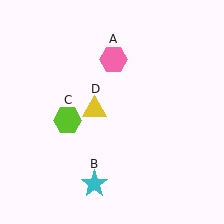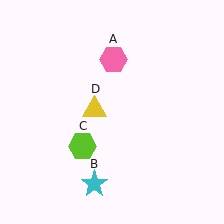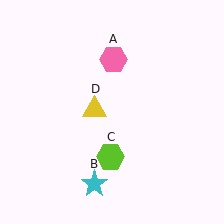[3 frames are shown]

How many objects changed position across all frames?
1 object changed position: lime hexagon (object C).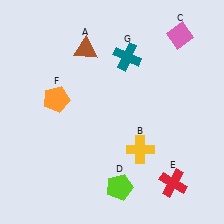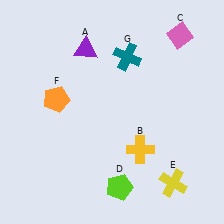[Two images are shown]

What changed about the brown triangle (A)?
In Image 1, A is brown. In Image 2, it changed to purple.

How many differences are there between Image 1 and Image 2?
There are 2 differences between the two images.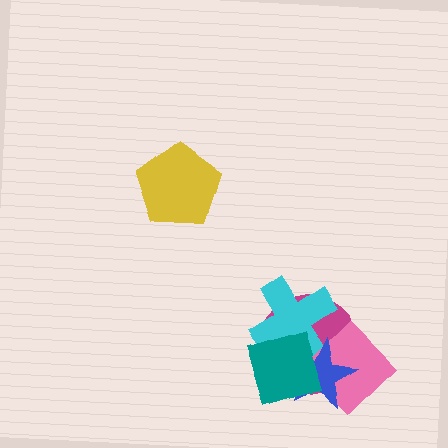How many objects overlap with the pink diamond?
4 objects overlap with the pink diamond.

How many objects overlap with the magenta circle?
4 objects overlap with the magenta circle.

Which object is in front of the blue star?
The teal diamond is in front of the blue star.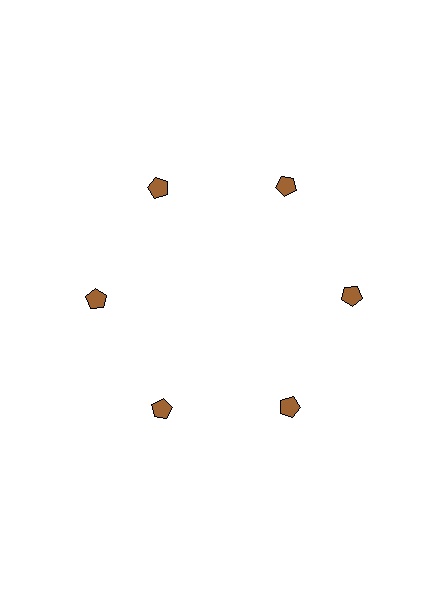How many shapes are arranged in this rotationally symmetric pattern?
There are 6 shapes, arranged in 6 groups of 1.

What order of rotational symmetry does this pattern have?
This pattern has 6-fold rotational symmetry.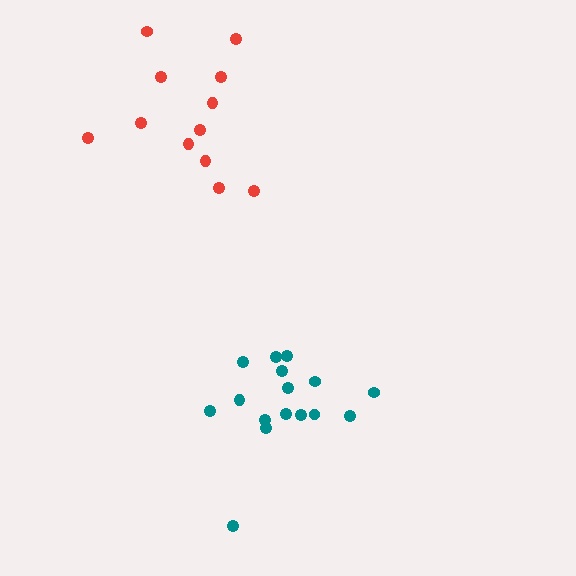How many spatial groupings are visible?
There are 2 spatial groupings.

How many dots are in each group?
Group 1: 12 dots, Group 2: 17 dots (29 total).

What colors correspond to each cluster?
The clusters are colored: red, teal.